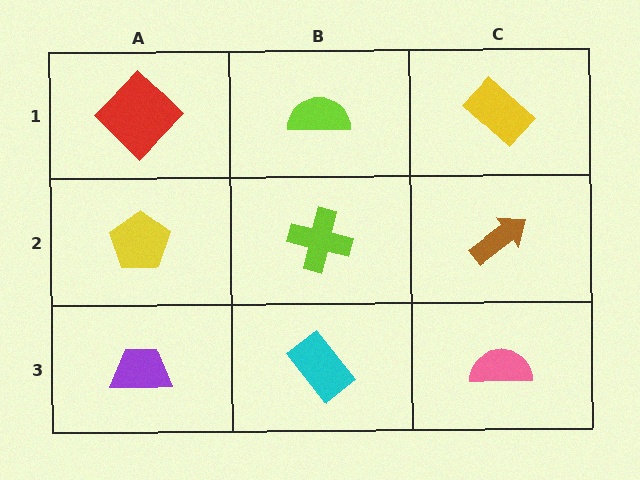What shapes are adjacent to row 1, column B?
A lime cross (row 2, column B), a red diamond (row 1, column A), a yellow rectangle (row 1, column C).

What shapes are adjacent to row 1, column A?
A yellow pentagon (row 2, column A), a lime semicircle (row 1, column B).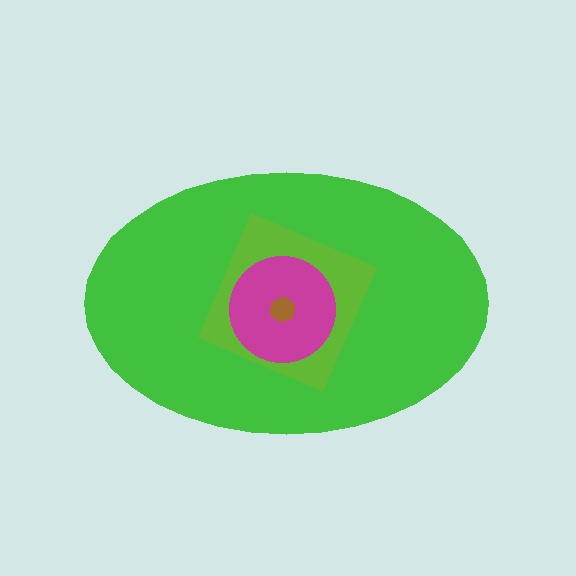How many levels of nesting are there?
4.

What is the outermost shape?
The green ellipse.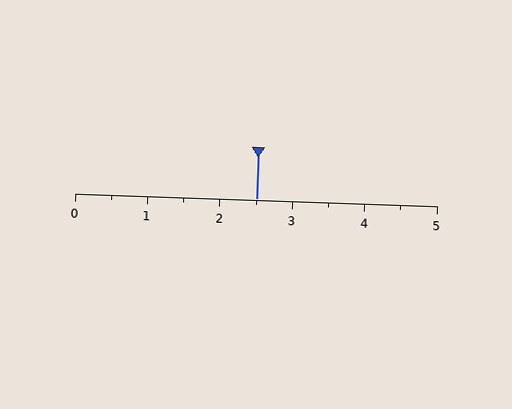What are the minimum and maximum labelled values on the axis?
The axis runs from 0 to 5.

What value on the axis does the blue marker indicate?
The marker indicates approximately 2.5.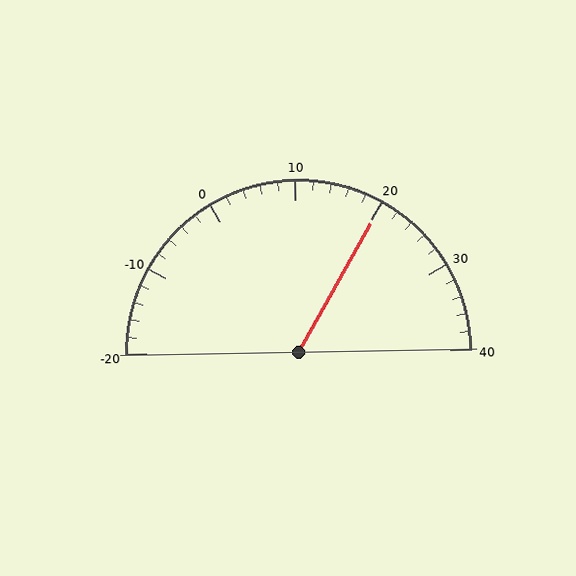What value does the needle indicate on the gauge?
The needle indicates approximately 20.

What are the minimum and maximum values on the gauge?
The gauge ranges from -20 to 40.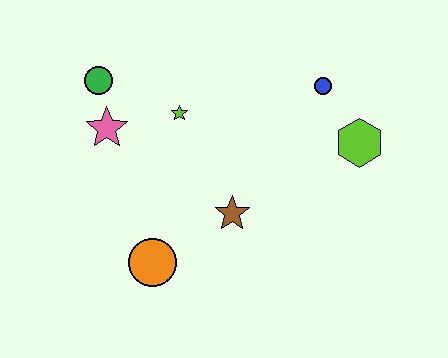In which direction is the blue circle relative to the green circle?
The blue circle is to the right of the green circle.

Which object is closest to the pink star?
The green circle is closest to the pink star.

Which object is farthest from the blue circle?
The orange circle is farthest from the blue circle.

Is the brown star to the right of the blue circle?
No